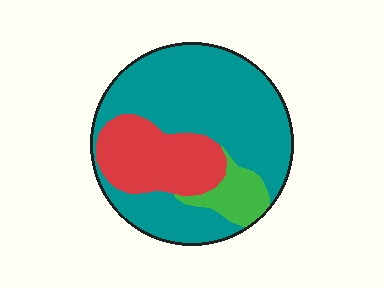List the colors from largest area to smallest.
From largest to smallest: teal, red, green.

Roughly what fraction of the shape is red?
Red takes up about one quarter (1/4) of the shape.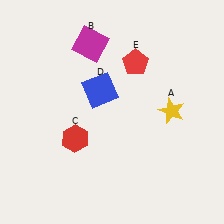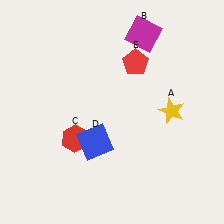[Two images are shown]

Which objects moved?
The objects that moved are: the magenta square (B), the blue square (D).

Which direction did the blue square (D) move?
The blue square (D) moved down.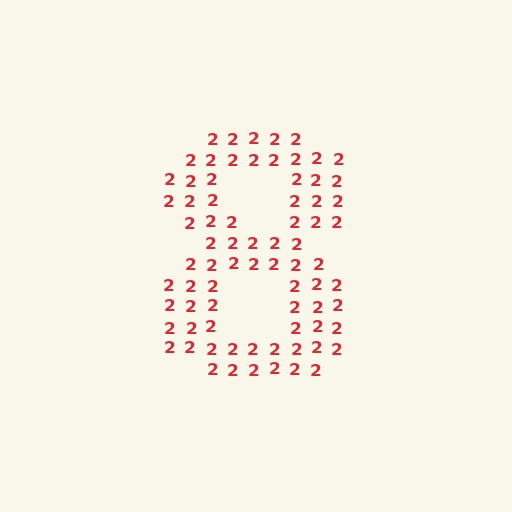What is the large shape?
The large shape is the digit 8.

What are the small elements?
The small elements are digit 2's.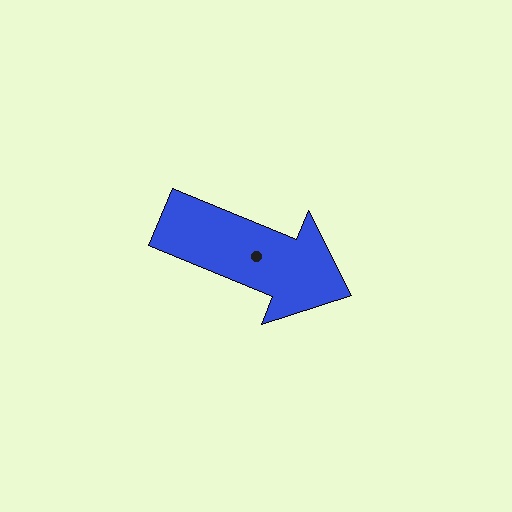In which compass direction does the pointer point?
East.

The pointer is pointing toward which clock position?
Roughly 4 o'clock.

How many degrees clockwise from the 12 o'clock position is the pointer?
Approximately 112 degrees.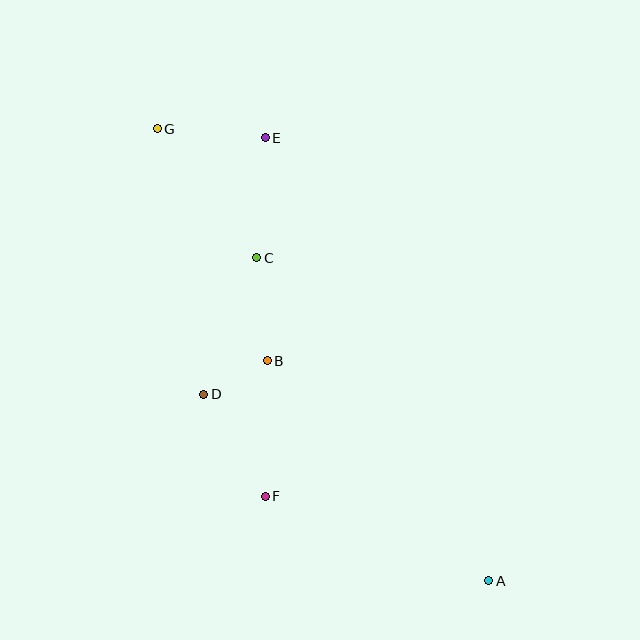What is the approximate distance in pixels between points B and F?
The distance between B and F is approximately 136 pixels.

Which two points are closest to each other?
Points B and D are closest to each other.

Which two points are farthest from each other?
Points A and G are farthest from each other.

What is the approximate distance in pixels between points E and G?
The distance between E and G is approximately 108 pixels.